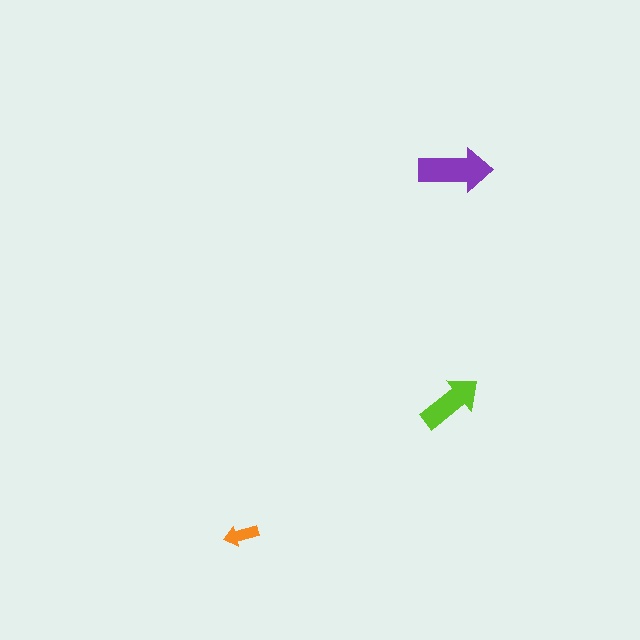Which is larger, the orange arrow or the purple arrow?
The purple one.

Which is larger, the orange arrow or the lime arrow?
The lime one.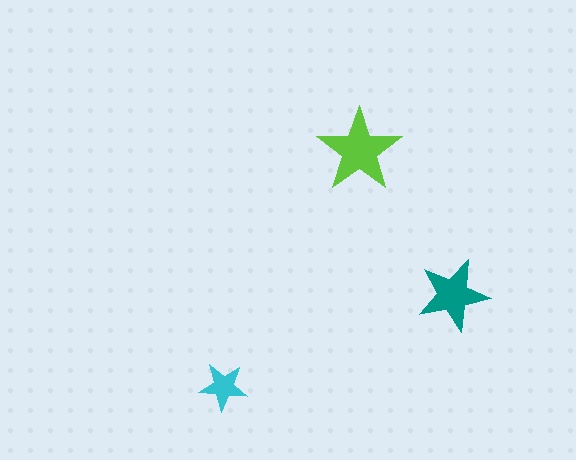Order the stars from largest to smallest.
the lime one, the teal one, the cyan one.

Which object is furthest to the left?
The cyan star is leftmost.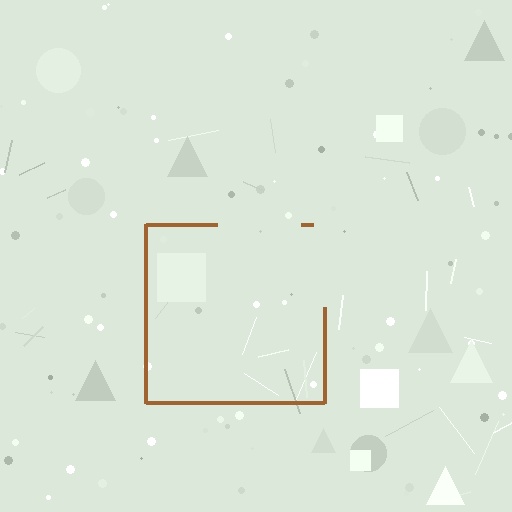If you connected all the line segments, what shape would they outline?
They would outline a square.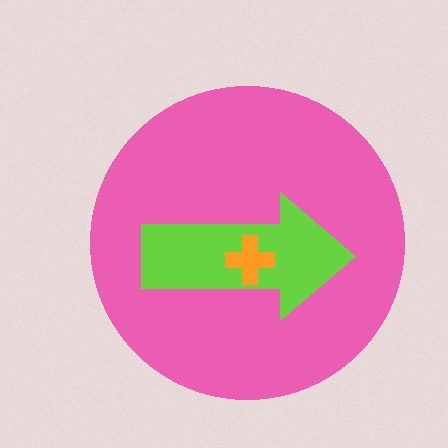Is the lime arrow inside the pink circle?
Yes.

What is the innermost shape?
The orange cross.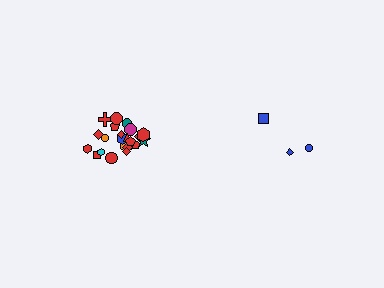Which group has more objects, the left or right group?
The left group.